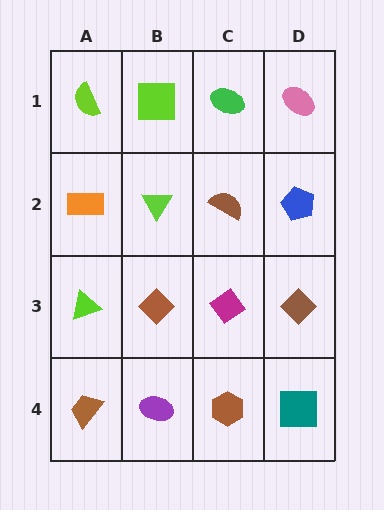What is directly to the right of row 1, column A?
A lime square.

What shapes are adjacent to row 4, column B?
A brown diamond (row 3, column B), a brown trapezoid (row 4, column A), a brown hexagon (row 4, column C).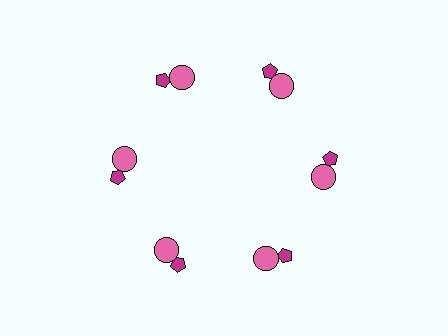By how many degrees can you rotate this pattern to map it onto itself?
The pattern maps onto itself every 60 degrees of rotation.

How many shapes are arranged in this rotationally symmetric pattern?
There are 12 shapes, arranged in 6 groups of 2.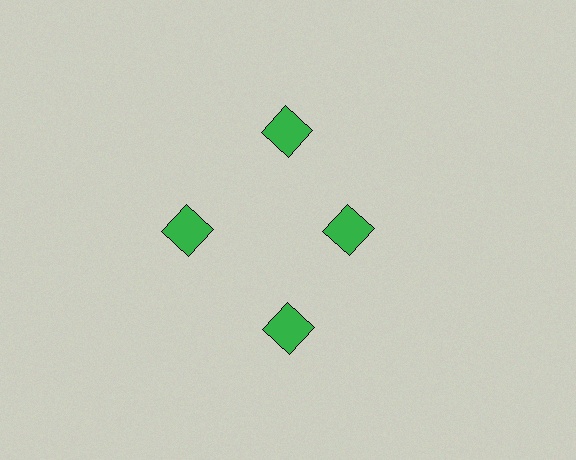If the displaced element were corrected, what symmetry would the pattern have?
It would have 4-fold rotational symmetry — the pattern would map onto itself every 90 degrees.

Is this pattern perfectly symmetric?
No. The 4 green squares are arranged in a ring, but one element near the 3 o'clock position is pulled inward toward the center, breaking the 4-fold rotational symmetry.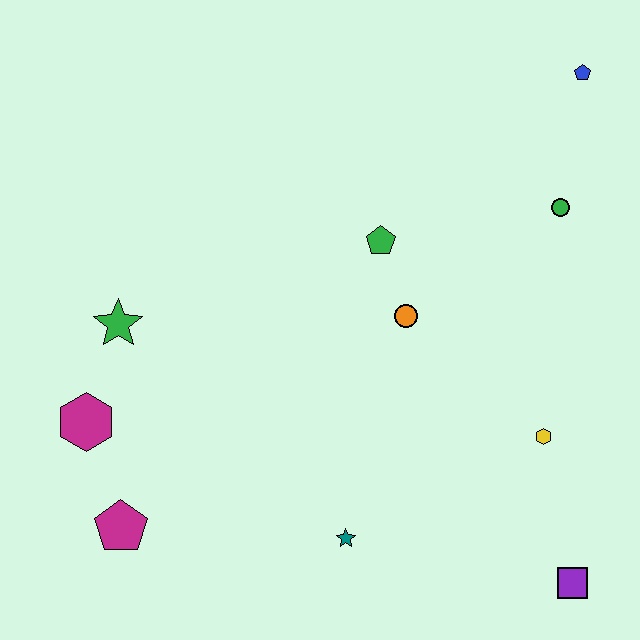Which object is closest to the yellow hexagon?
The purple square is closest to the yellow hexagon.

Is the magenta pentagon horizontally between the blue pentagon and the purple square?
No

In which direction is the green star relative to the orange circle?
The green star is to the left of the orange circle.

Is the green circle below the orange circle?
No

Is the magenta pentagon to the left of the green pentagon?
Yes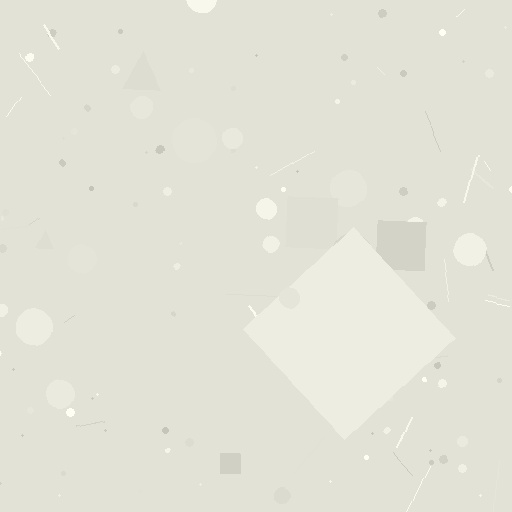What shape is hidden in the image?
A diamond is hidden in the image.